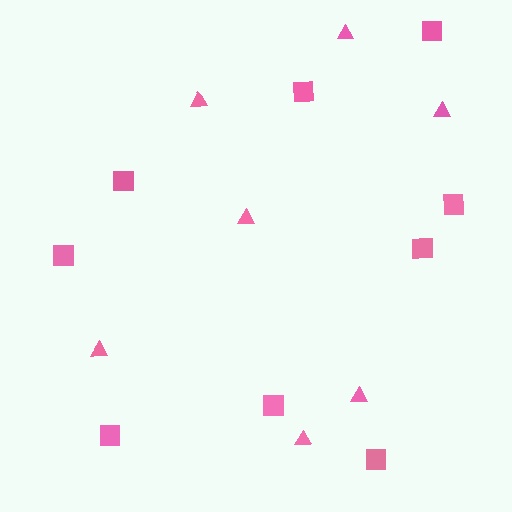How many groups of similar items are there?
There are 2 groups: one group of squares (9) and one group of triangles (7).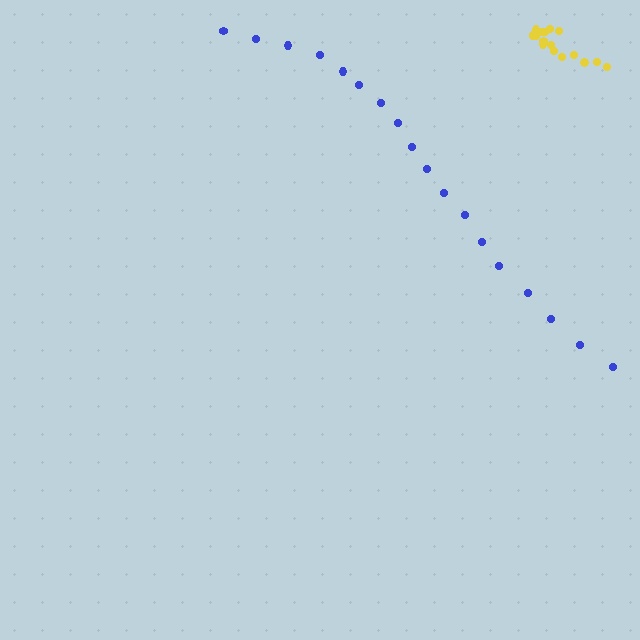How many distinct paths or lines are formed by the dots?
There are 2 distinct paths.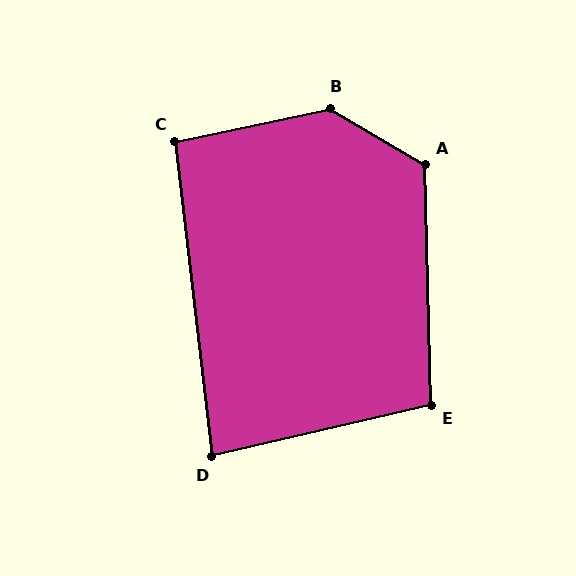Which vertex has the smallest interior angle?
D, at approximately 84 degrees.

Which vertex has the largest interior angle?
B, at approximately 137 degrees.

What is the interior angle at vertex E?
Approximately 102 degrees (obtuse).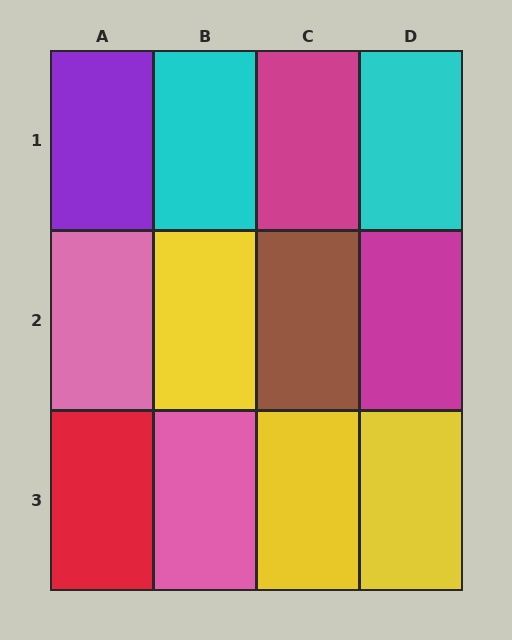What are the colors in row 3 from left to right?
Red, pink, yellow, yellow.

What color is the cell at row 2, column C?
Brown.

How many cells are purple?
1 cell is purple.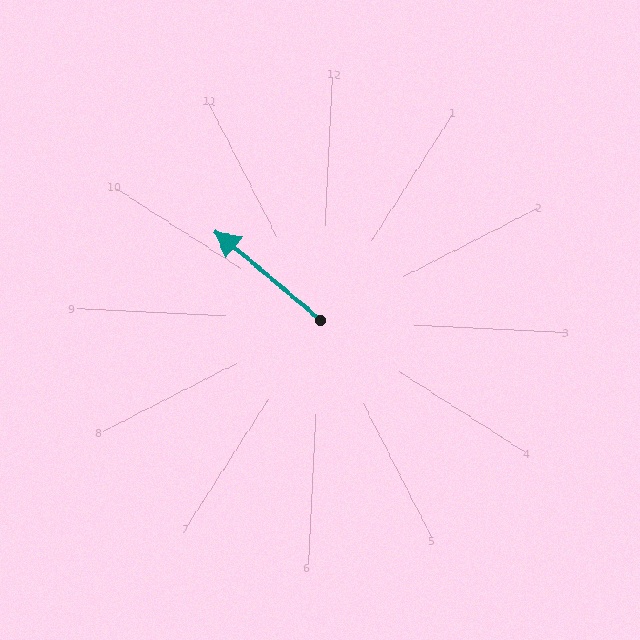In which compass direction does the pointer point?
Northwest.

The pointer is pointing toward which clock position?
Roughly 10 o'clock.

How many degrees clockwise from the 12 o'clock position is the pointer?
Approximately 307 degrees.